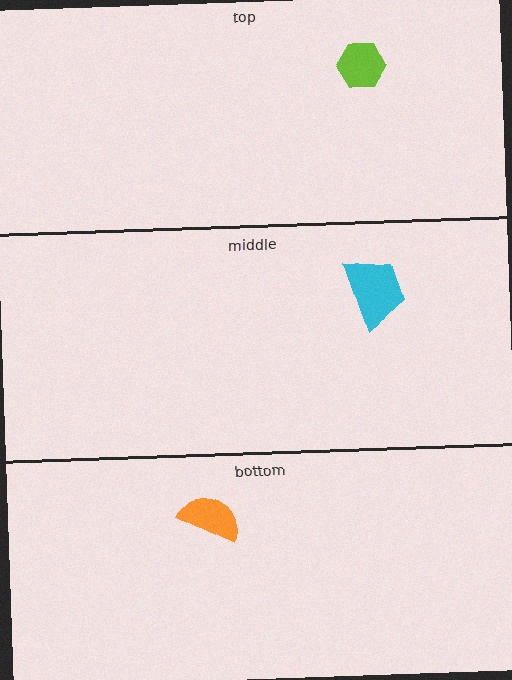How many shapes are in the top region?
1.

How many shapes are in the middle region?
1.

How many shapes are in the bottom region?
1.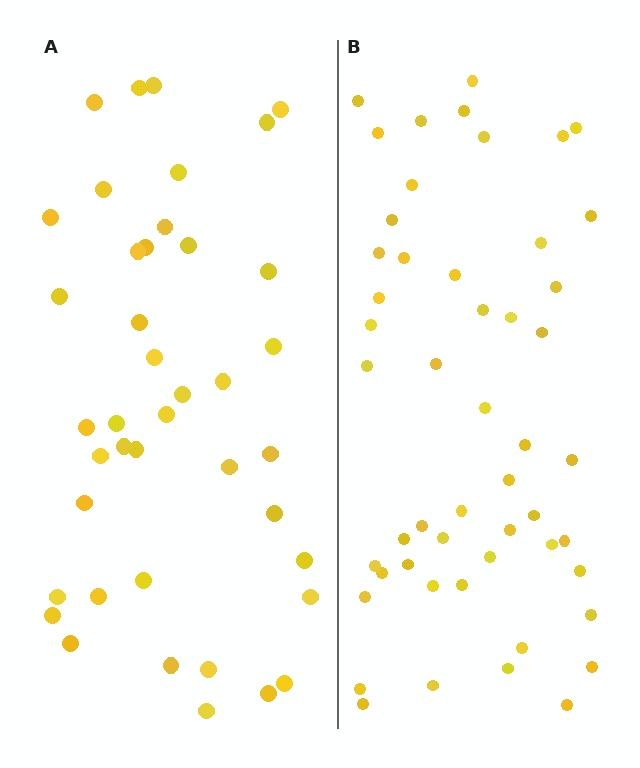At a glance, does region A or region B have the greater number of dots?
Region B (the right region) has more dots.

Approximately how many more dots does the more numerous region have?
Region B has roughly 10 or so more dots than region A.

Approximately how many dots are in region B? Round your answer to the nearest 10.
About 50 dots. (The exact count is 51, which rounds to 50.)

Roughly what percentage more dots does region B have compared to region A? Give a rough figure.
About 25% more.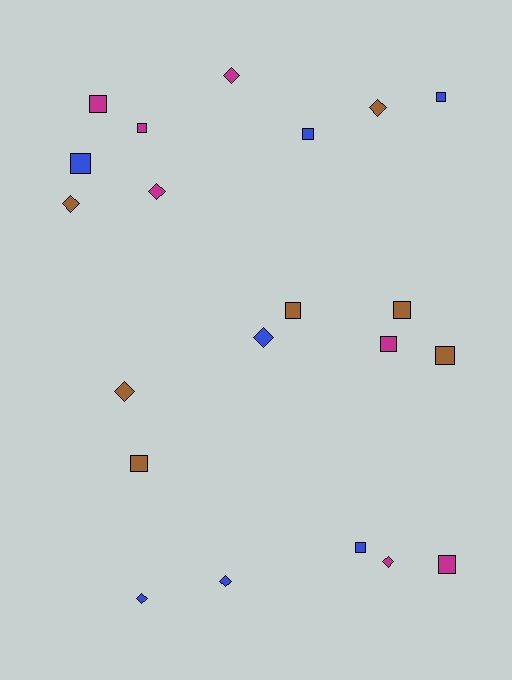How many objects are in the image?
There are 21 objects.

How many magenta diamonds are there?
There are 3 magenta diamonds.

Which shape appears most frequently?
Square, with 12 objects.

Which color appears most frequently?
Brown, with 7 objects.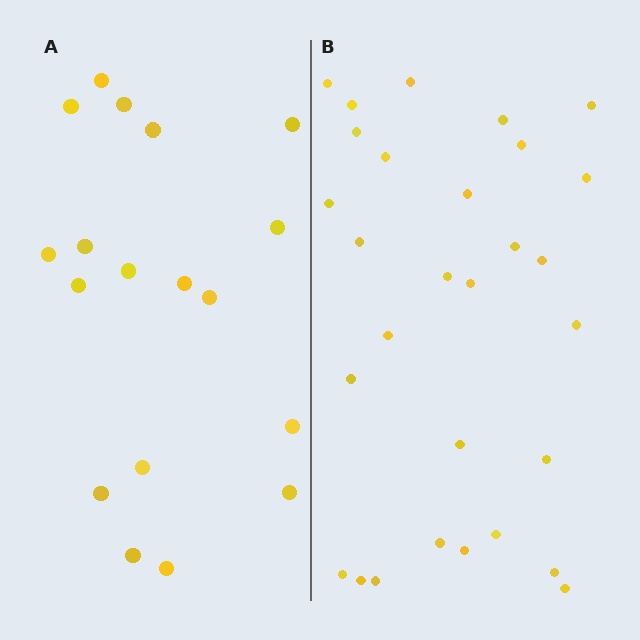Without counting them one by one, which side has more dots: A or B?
Region B (the right region) has more dots.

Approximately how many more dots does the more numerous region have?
Region B has roughly 12 or so more dots than region A.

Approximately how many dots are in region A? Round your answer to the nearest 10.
About 20 dots. (The exact count is 18, which rounds to 20.)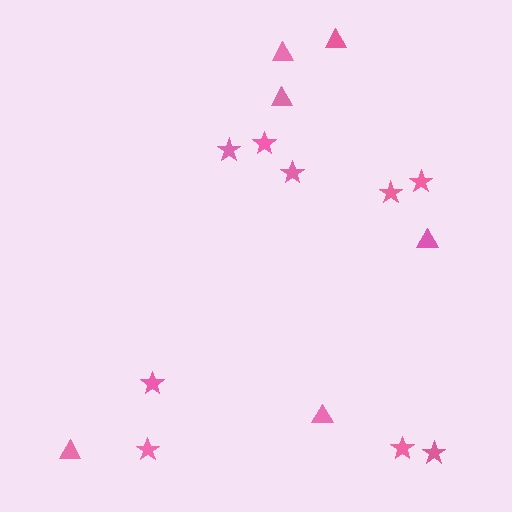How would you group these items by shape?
There are 2 groups: one group of stars (9) and one group of triangles (6).